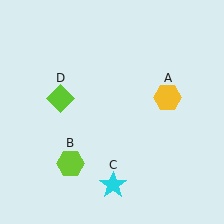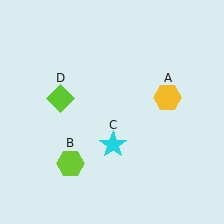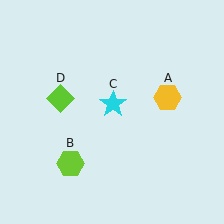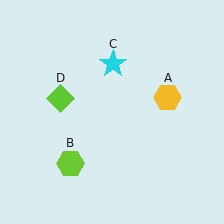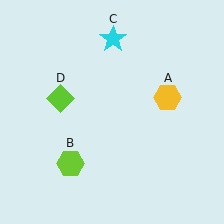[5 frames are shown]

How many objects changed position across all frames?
1 object changed position: cyan star (object C).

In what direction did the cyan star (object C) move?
The cyan star (object C) moved up.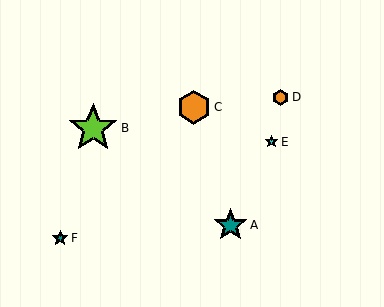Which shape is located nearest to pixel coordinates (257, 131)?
The cyan star (labeled E) at (271, 142) is nearest to that location.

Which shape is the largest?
The lime star (labeled B) is the largest.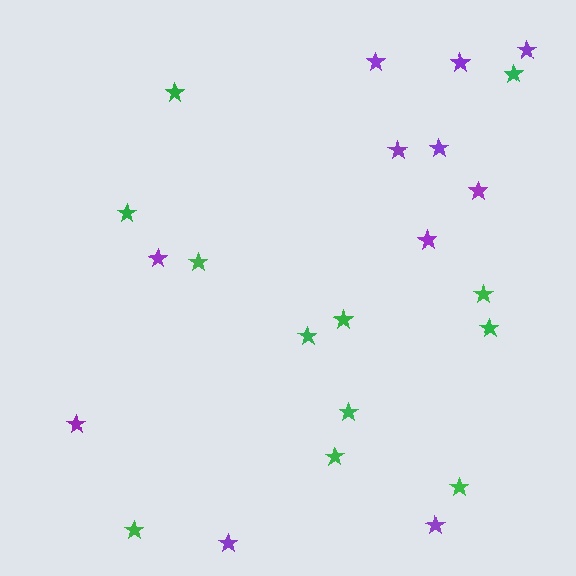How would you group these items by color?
There are 2 groups: one group of green stars (12) and one group of purple stars (11).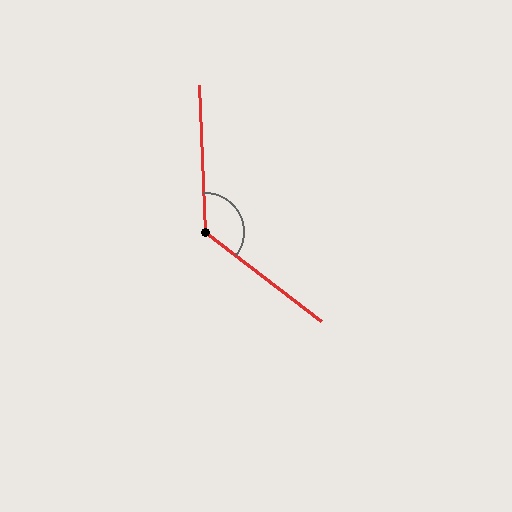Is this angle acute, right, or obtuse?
It is obtuse.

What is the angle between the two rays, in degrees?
Approximately 130 degrees.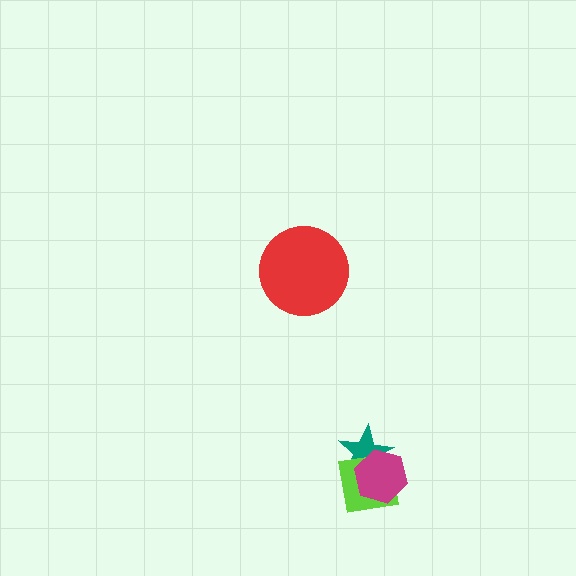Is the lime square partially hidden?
Yes, it is partially covered by another shape.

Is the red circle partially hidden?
No, no other shape covers it.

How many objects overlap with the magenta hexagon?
2 objects overlap with the magenta hexagon.